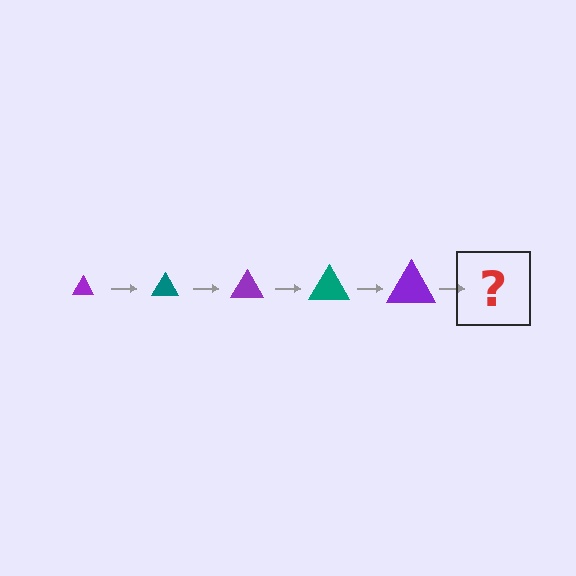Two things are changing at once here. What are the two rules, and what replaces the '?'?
The two rules are that the triangle grows larger each step and the color cycles through purple and teal. The '?' should be a teal triangle, larger than the previous one.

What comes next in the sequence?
The next element should be a teal triangle, larger than the previous one.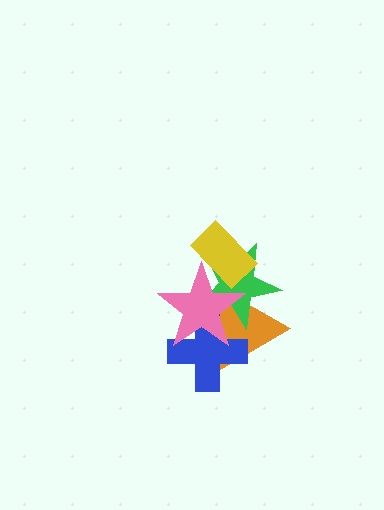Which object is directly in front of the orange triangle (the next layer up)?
The green star is directly in front of the orange triangle.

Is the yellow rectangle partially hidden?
Yes, it is partially covered by another shape.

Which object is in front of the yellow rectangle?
The pink star is in front of the yellow rectangle.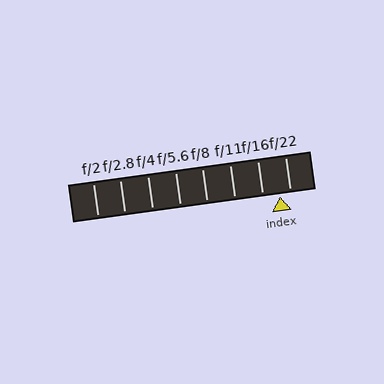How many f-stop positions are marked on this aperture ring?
There are 8 f-stop positions marked.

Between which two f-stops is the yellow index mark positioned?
The index mark is between f/16 and f/22.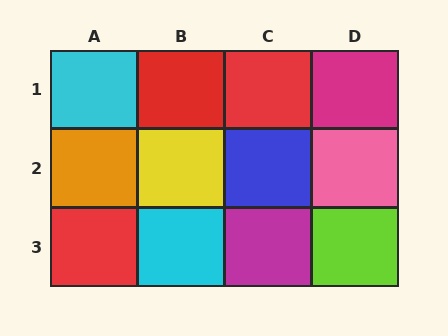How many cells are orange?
1 cell is orange.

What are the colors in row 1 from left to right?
Cyan, red, red, magenta.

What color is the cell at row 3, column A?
Red.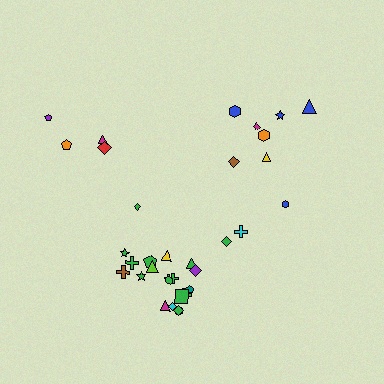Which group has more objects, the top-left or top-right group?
The top-right group.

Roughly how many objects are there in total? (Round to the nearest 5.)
Roughly 35 objects in total.